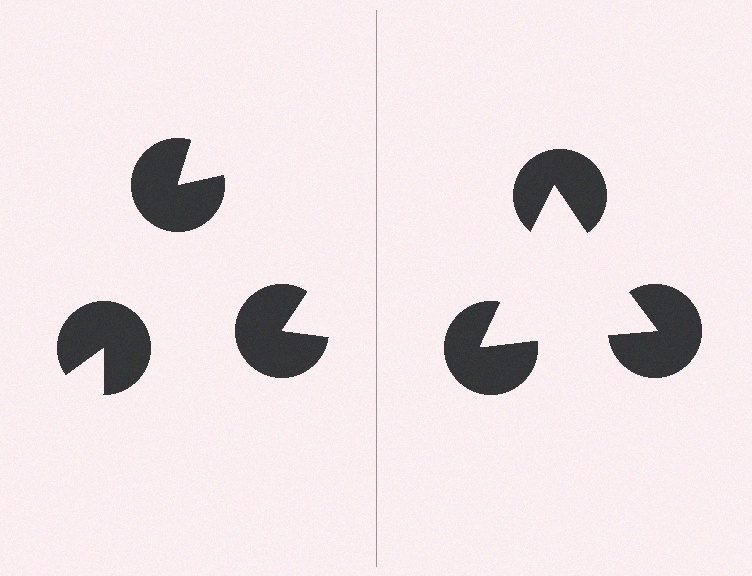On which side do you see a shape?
An illusory triangle appears on the right side. On the left side the wedge cuts are rotated, so no coherent shape forms.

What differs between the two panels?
The pac-man discs are positioned identically on both sides; only the wedge orientations differ. On the right they align to a triangle; on the left they are misaligned.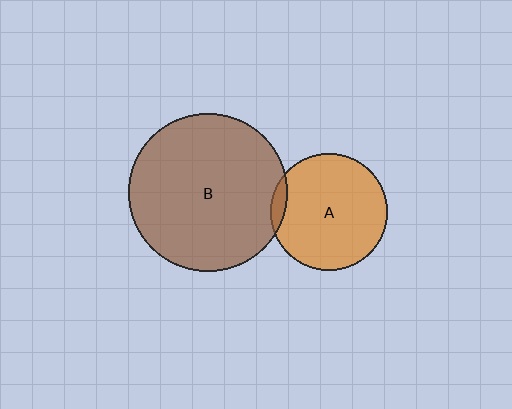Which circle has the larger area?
Circle B (brown).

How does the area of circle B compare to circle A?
Approximately 1.8 times.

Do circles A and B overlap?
Yes.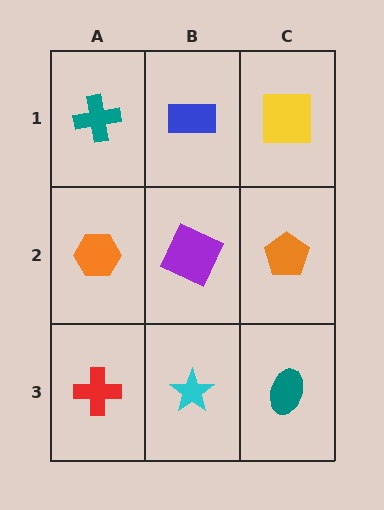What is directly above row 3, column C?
An orange pentagon.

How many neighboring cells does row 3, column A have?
2.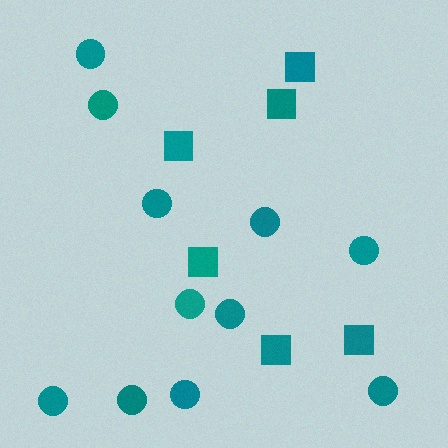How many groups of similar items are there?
There are 2 groups: one group of squares (6) and one group of circles (11).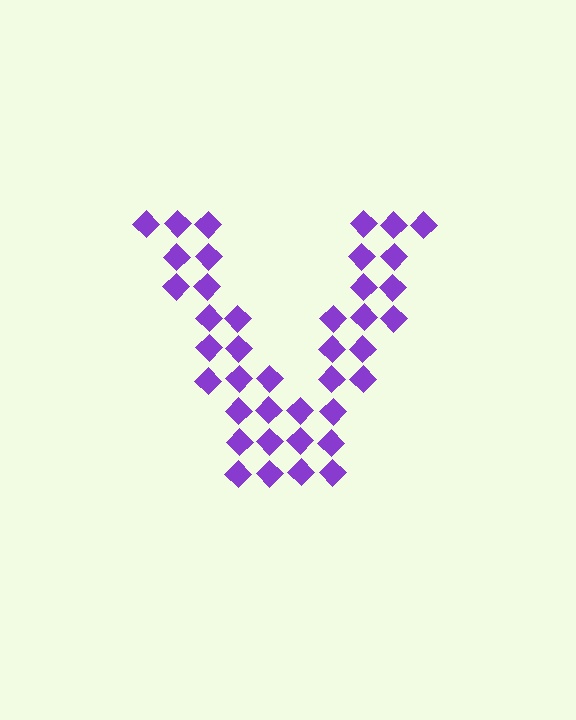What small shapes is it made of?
It is made of small diamonds.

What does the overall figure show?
The overall figure shows the letter V.